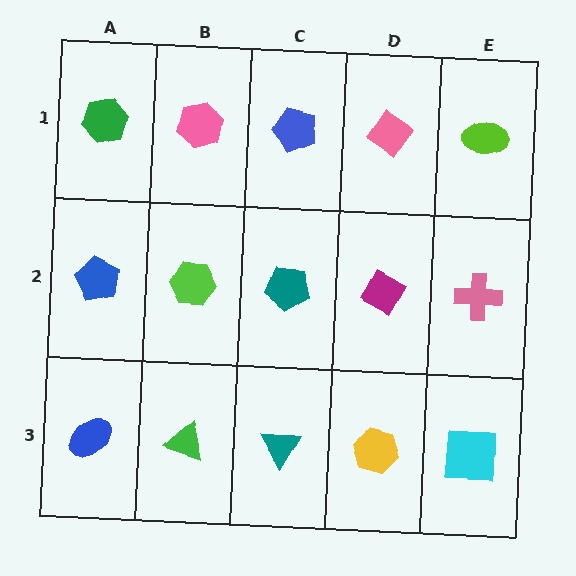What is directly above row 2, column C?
A blue pentagon.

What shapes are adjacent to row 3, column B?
A lime hexagon (row 2, column B), a blue ellipse (row 3, column A), a teal triangle (row 3, column C).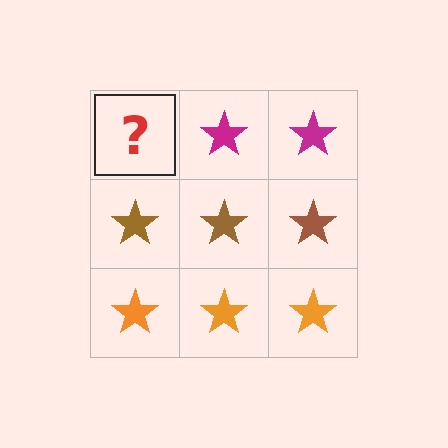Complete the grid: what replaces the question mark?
The question mark should be replaced with a magenta star.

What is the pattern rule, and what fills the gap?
The rule is that each row has a consistent color. The gap should be filled with a magenta star.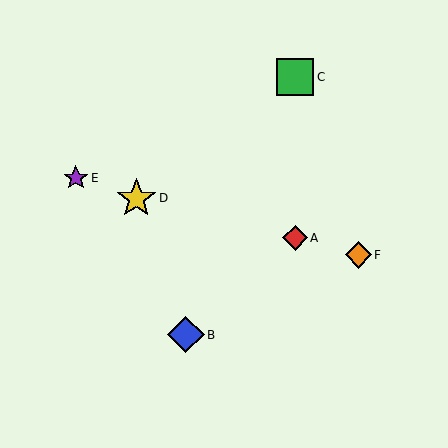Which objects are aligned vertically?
Objects A, C are aligned vertically.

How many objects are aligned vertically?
2 objects (A, C) are aligned vertically.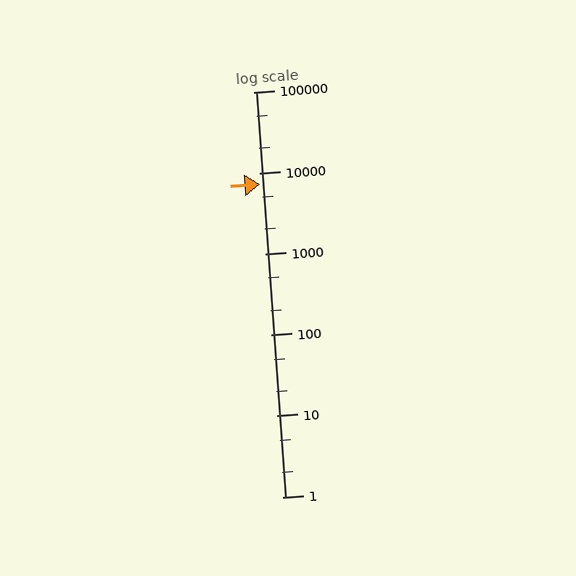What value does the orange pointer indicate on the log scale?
The pointer indicates approximately 7300.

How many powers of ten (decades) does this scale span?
The scale spans 5 decades, from 1 to 100000.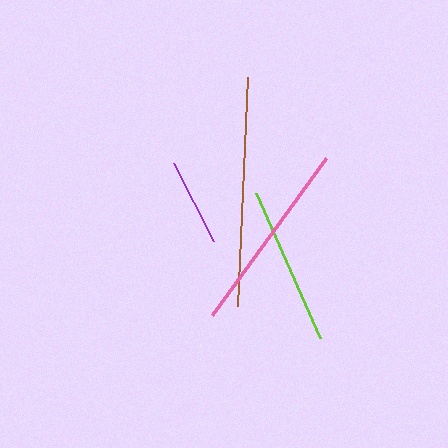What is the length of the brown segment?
The brown segment is approximately 229 pixels long.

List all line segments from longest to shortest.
From longest to shortest: brown, pink, lime, purple.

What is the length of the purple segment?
The purple segment is approximately 87 pixels long.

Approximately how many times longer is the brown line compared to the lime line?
The brown line is approximately 1.4 times the length of the lime line.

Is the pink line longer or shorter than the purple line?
The pink line is longer than the purple line.